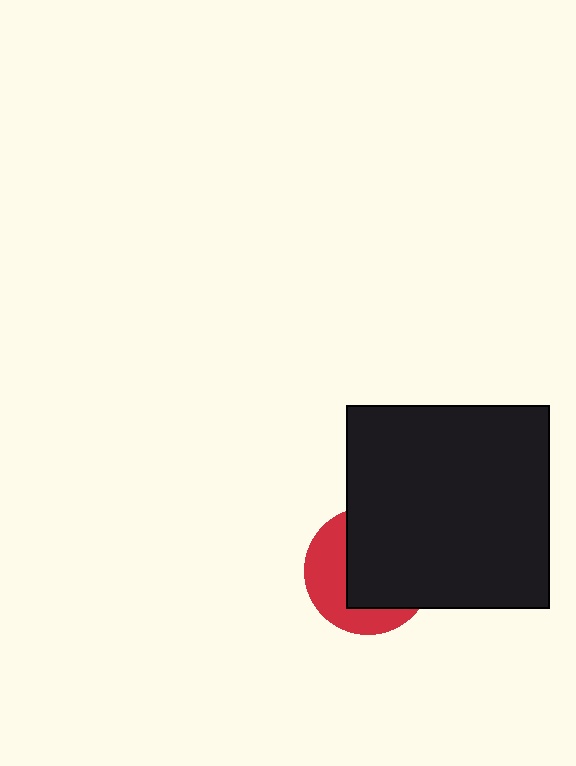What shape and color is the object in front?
The object in front is a black square.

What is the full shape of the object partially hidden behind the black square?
The partially hidden object is a red circle.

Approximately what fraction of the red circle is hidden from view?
Roughly 61% of the red circle is hidden behind the black square.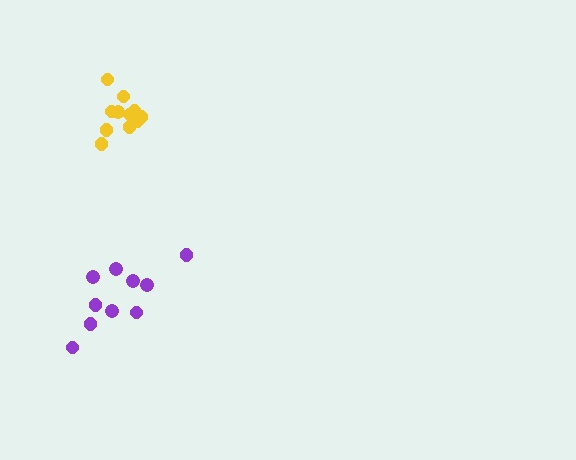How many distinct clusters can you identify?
There are 2 distinct clusters.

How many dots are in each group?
Group 1: 11 dots, Group 2: 10 dots (21 total).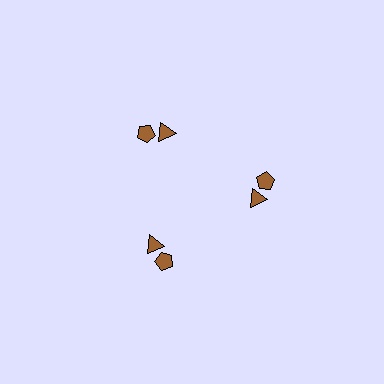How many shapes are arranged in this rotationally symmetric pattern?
There are 6 shapes, arranged in 3 groups of 2.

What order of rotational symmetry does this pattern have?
This pattern has 3-fold rotational symmetry.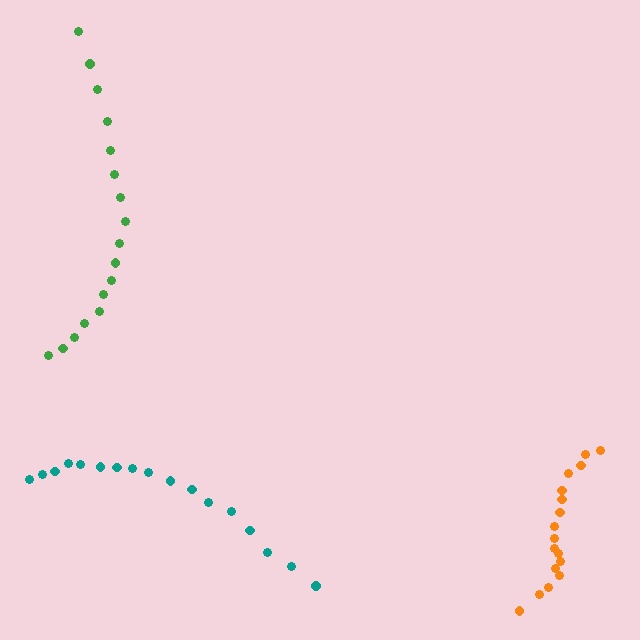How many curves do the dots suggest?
There are 3 distinct paths.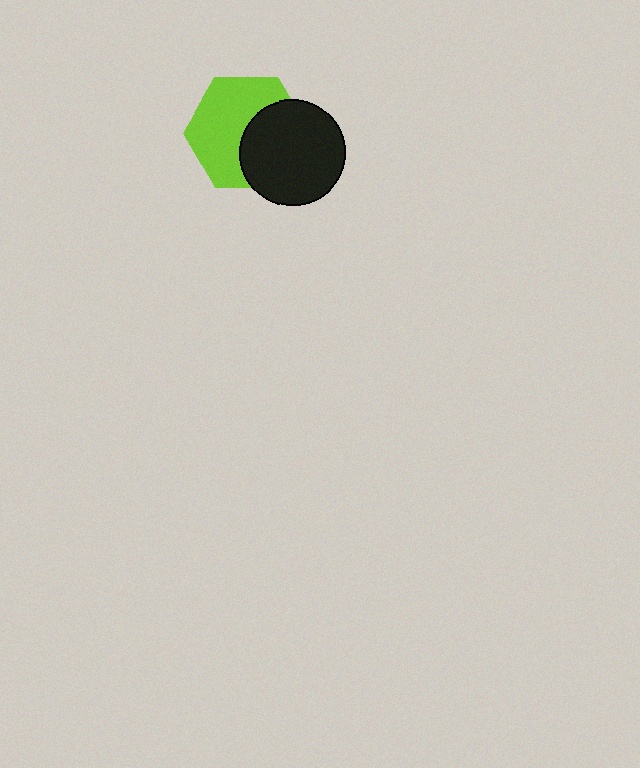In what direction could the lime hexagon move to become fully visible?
The lime hexagon could move left. That would shift it out from behind the black circle entirely.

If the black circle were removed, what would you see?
You would see the complete lime hexagon.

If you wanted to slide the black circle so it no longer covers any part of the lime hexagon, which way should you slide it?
Slide it right — that is the most direct way to separate the two shapes.